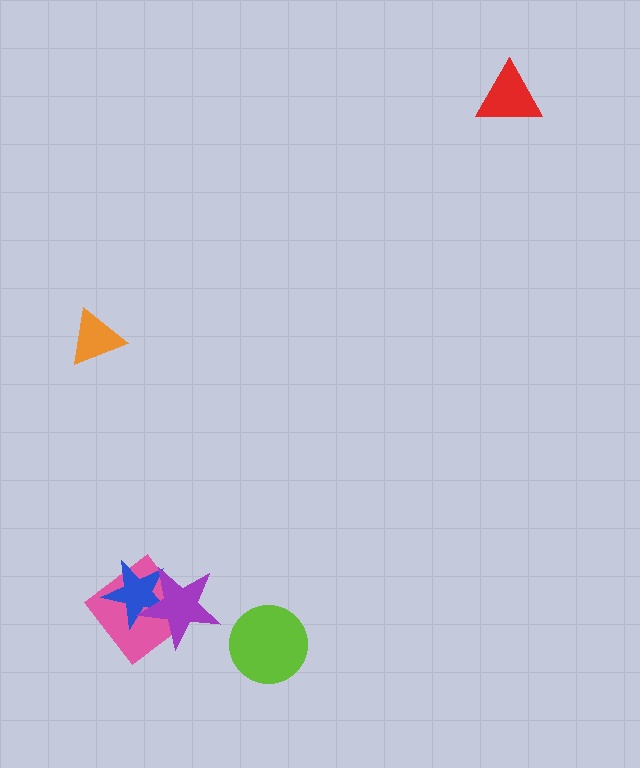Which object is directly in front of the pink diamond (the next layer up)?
The blue star is directly in front of the pink diamond.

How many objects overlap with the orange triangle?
0 objects overlap with the orange triangle.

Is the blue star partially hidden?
Yes, it is partially covered by another shape.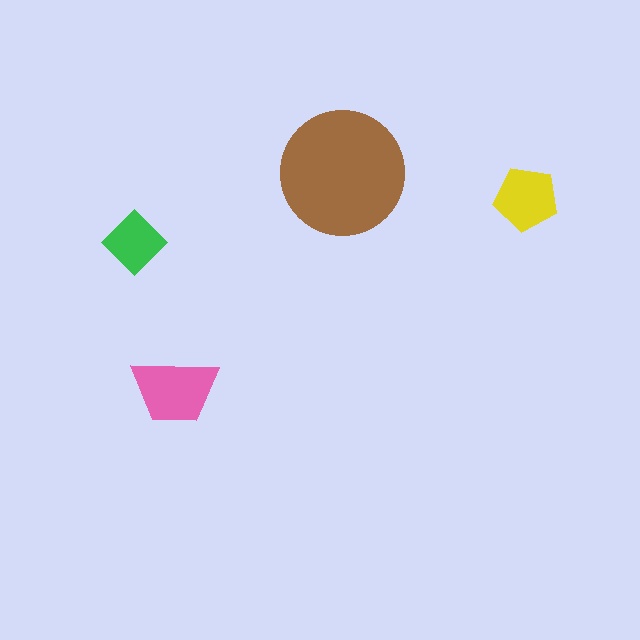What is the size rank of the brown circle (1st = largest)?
1st.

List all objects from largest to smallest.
The brown circle, the pink trapezoid, the yellow pentagon, the green diamond.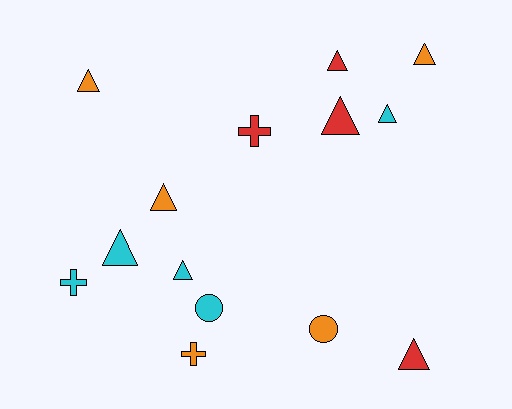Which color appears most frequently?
Orange, with 5 objects.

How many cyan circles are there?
There is 1 cyan circle.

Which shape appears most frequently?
Triangle, with 9 objects.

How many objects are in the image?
There are 14 objects.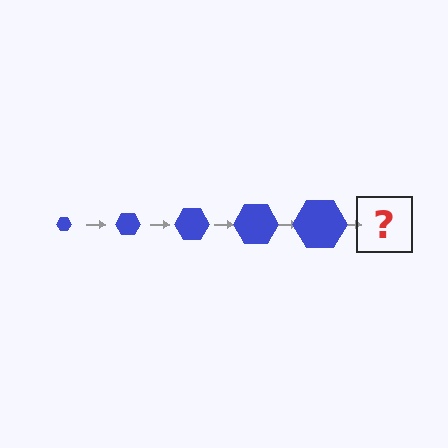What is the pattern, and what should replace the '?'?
The pattern is that the hexagon gets progressively larger each step. The '?' should be a blue hexagon, larger than the previous one.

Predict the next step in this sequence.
The next step is a blue hexagon, larger than the previous one.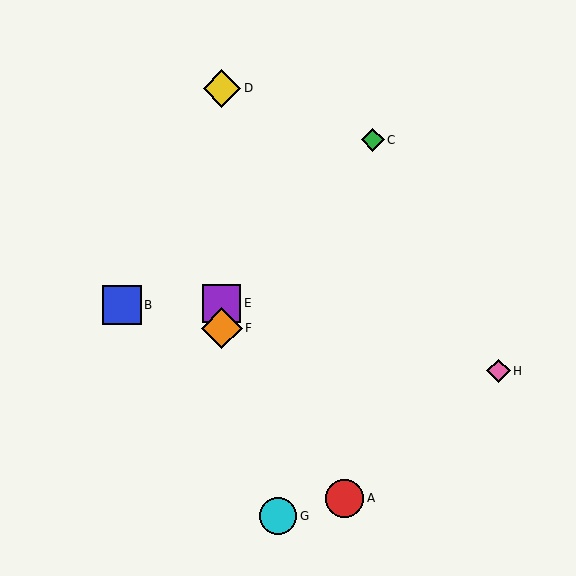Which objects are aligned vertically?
Objects D, E, F are aligned vertically.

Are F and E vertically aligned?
Yes, both are at x≈222.